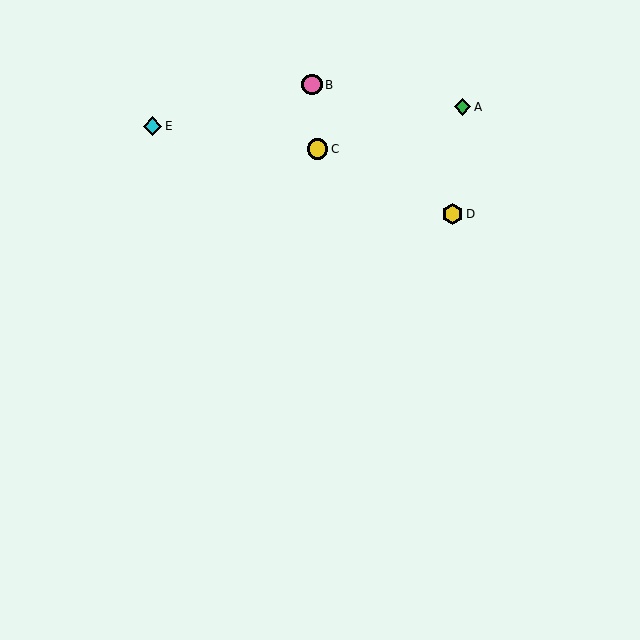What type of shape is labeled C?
Shape C is a yellow circle.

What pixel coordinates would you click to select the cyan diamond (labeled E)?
Click at (153, 126) to select the cyan diamond E.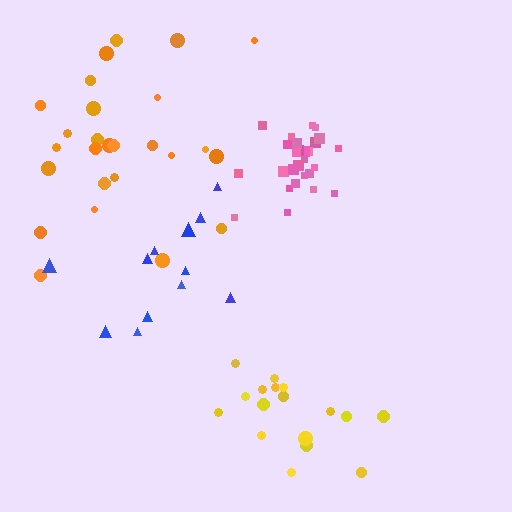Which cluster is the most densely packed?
Pink.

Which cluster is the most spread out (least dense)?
Blue.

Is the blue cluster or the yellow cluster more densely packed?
Yellow.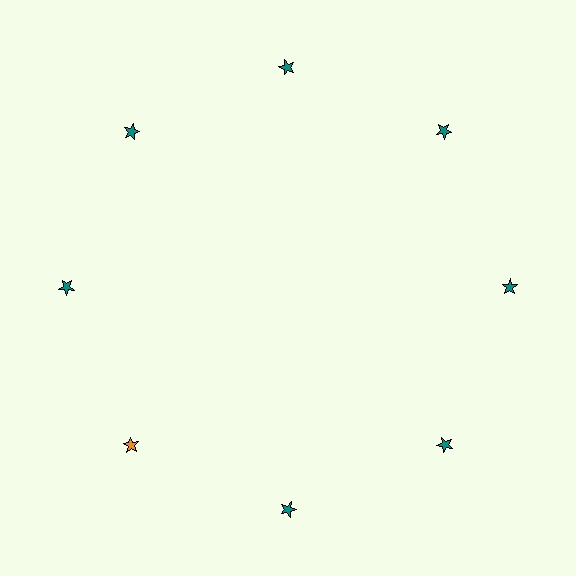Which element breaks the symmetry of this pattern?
The orange star at roughly the 8 o'clock position breaks the symmetry. All other shapes are teal stars.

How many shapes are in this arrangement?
There are 8 shapes arranged in a ring pattern.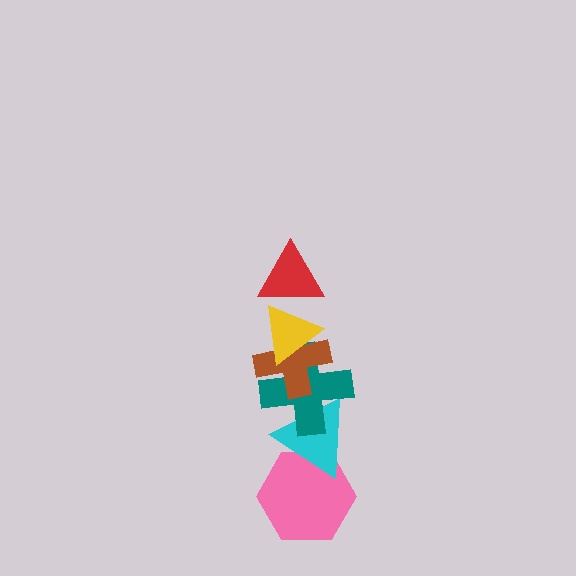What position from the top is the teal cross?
The teal cross is 4th from the top.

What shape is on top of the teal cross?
The brown cross is on top of the teal cross.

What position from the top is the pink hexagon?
The pink hexagon is 6th from the top.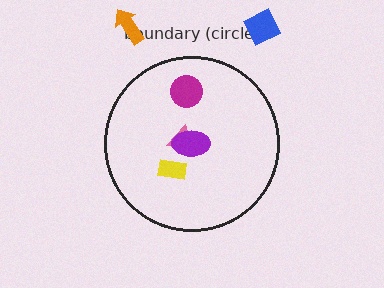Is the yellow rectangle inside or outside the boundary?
Inside.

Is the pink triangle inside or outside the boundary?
Inside.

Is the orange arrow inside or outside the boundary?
Outside.